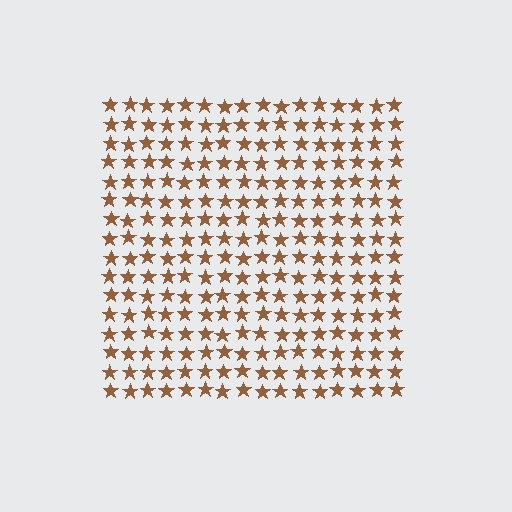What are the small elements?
The small elements are stars.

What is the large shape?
The large shape is a square.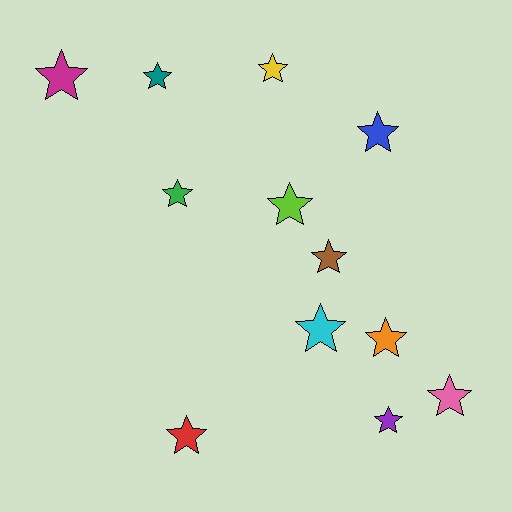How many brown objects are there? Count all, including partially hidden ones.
There is 1 brown object.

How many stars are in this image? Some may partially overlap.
There are 12 stars.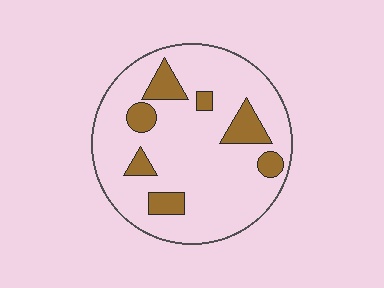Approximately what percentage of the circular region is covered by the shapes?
Approximately 15%.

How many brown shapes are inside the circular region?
7.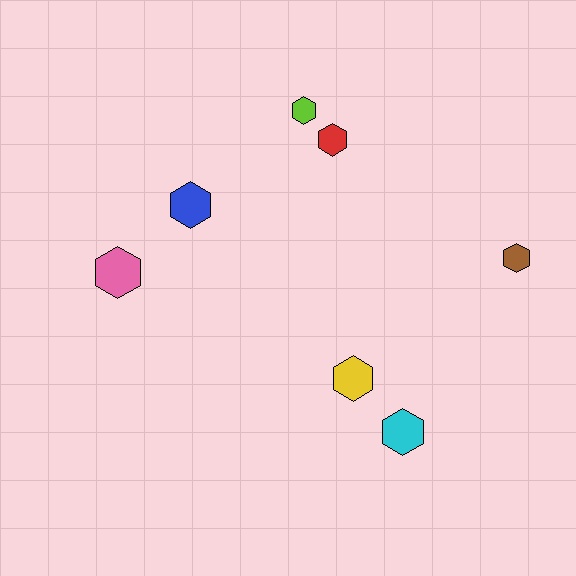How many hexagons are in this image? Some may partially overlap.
There are 7 hexagons.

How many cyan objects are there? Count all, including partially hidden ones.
There is 1 cyan object.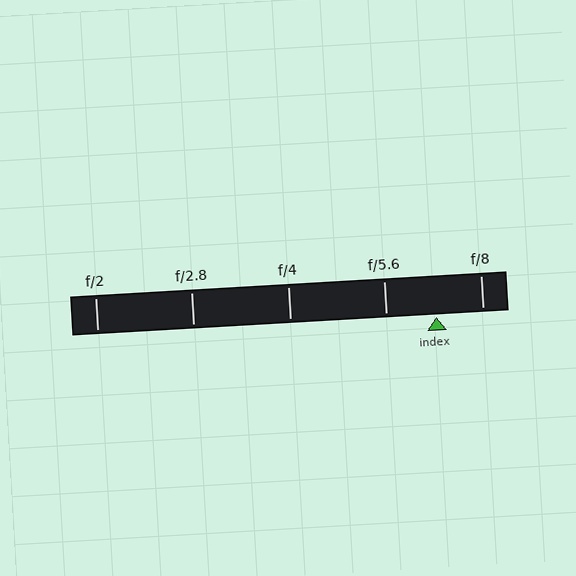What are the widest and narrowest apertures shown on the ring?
The widest aperture shown is f/2 and the narrowest is f/8.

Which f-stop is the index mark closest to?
The index mark is closest to f/8.